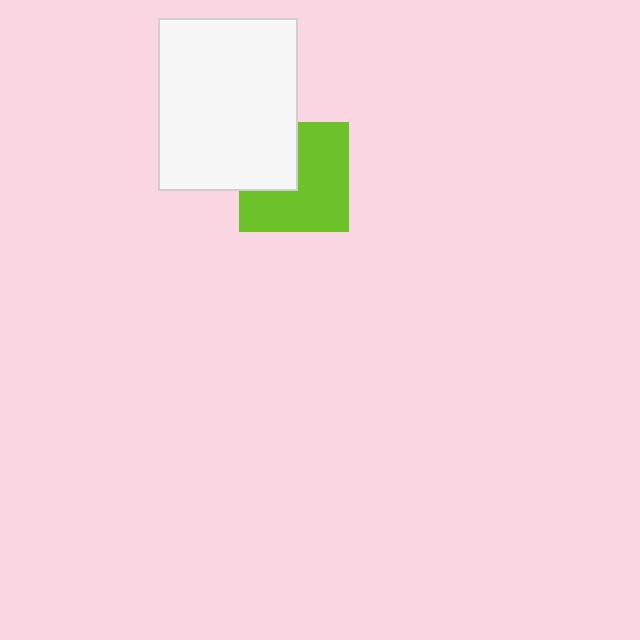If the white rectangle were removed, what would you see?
You would see the complete lime square.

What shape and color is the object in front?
The object in front is a white rectangle.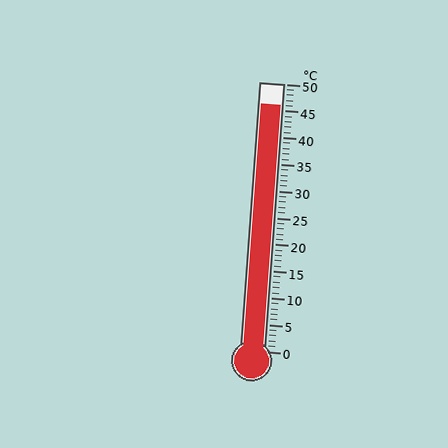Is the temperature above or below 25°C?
The temperature is above 25°C.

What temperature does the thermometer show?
The thermometer shows approximately 46°C.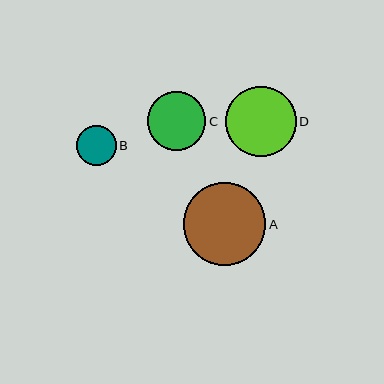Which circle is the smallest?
Circle B is the smallest with a size of approximately 40 pixels.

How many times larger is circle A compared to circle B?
Circle A is approximately 2.1 times the size of circle B.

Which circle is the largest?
Circle A is the largest with a size of approximately 82 pixels.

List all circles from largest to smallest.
From largest to smallest: A, D, C, B.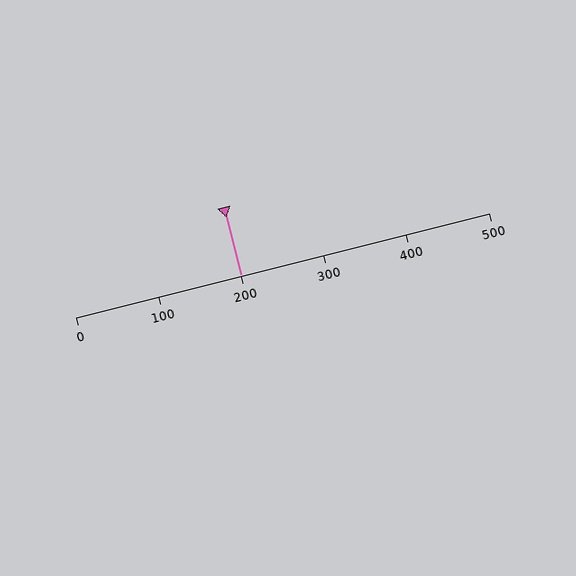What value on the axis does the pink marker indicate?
The marker indicates approximately 200.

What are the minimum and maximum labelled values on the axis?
The axis runs from 0 to 500.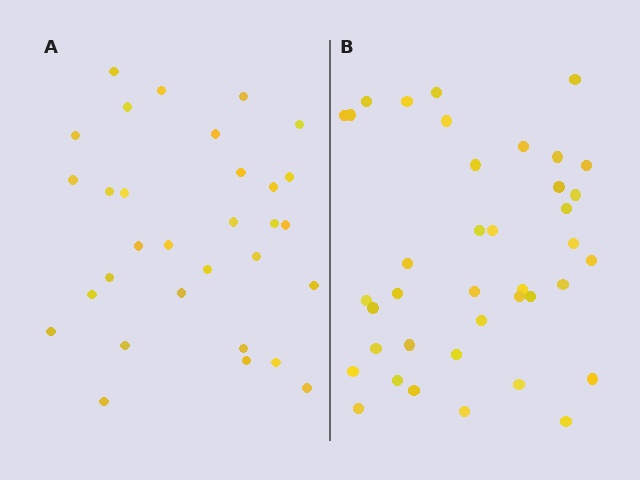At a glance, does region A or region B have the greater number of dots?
Region B (the right region) has more dots.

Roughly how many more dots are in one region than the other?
Region B has roughly 8 or so more dots than region A.